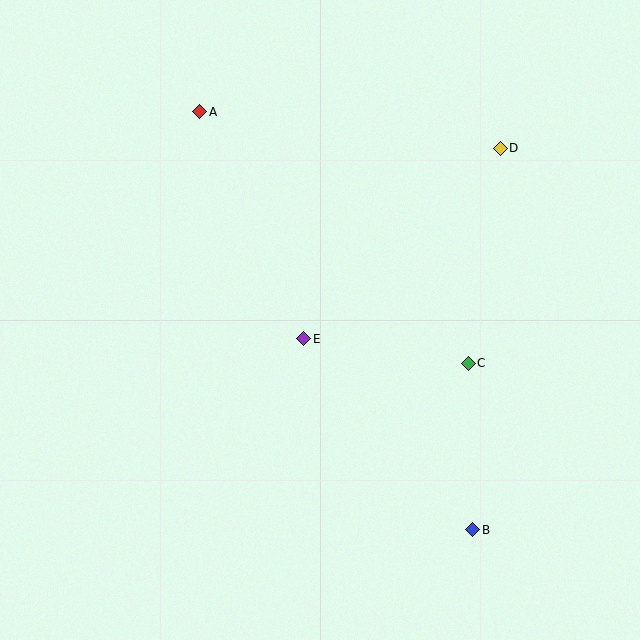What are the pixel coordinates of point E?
Point E is at (304, 339).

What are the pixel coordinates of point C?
Point C is at (468, 363).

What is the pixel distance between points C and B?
The distance between C and B is 166 pixels.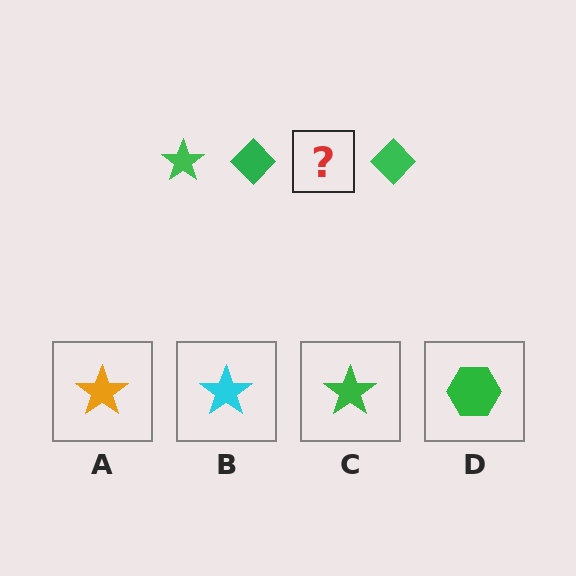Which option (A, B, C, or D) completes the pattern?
C.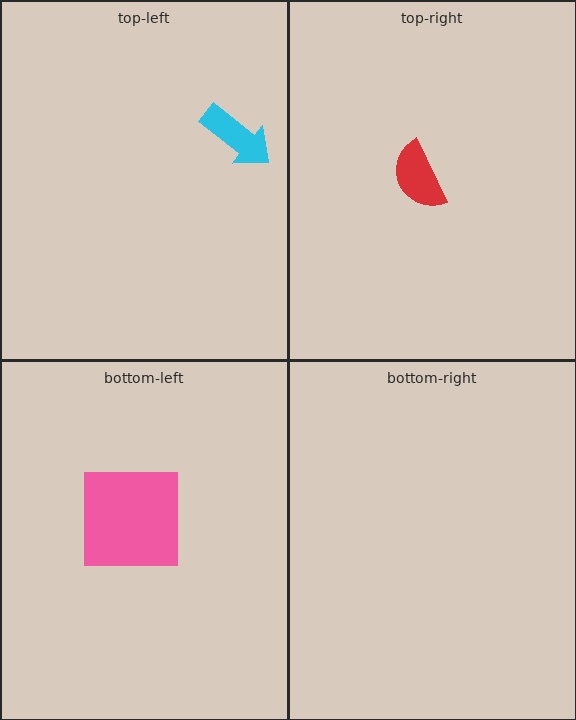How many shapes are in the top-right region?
1.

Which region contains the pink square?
The bottom-left region.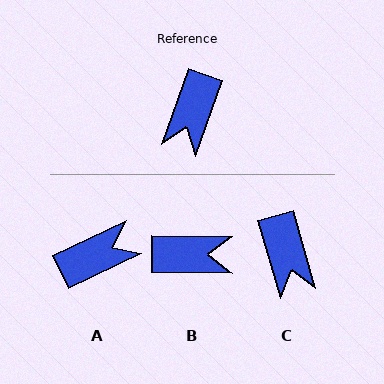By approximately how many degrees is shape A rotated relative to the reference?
Approximately 135 degrees counter-clockwise.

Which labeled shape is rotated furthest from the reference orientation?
A, about 135 degrees away.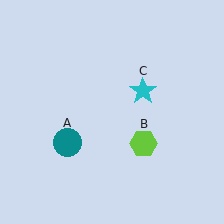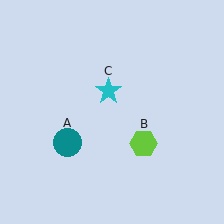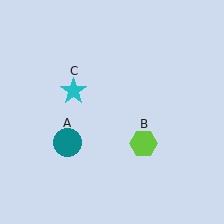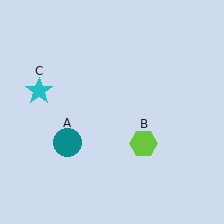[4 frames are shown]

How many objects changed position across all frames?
1 object changed position: cyan star (object C).